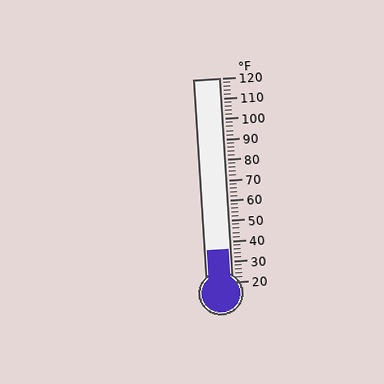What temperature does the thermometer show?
The thermometer shows approximately 36°F.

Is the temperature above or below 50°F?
The temperature is below 50°F.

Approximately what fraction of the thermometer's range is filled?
The thermometer is filled to approximately 15% of its range.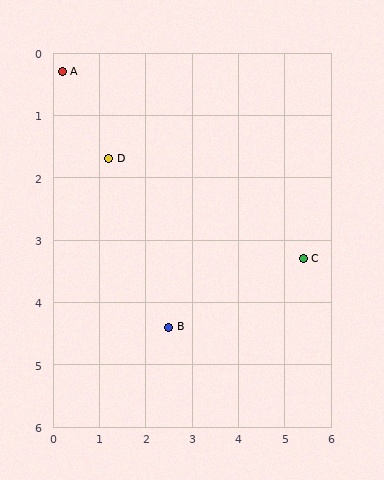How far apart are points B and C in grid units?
Points B and C are about 3.1 grid units apart.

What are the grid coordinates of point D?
Point D is at approximately (1.2, 1.7).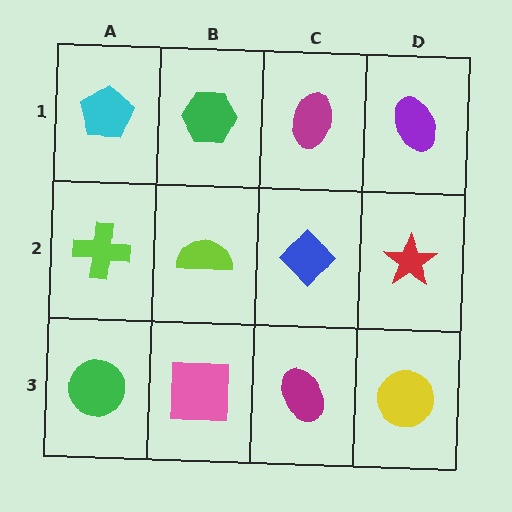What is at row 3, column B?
A pink square.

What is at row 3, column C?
A magenta ellipse.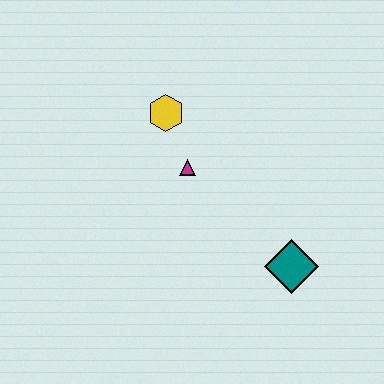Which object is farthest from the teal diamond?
The yellow hexagon is farthest from the teal diamond.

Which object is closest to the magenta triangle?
The yellow hexagon is closest to the magenta triangle.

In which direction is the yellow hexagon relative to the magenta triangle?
The yellow hexagon is above the magenta triangle.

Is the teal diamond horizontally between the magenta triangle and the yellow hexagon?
No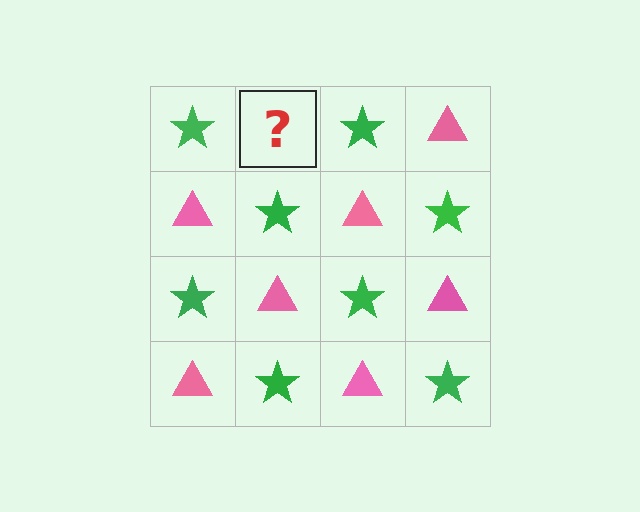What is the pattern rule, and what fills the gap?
The rule is that it alternates green star and pink triangle in a checkerboard pattern. The gap should be filled with a pink triangle.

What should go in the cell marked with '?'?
The missing cell should contain a pink triangle.